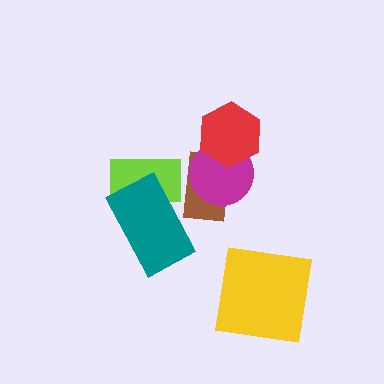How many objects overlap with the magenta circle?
2 objects overlap with the magenta circle.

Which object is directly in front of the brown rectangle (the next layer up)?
The magenta circle is directly in front of the brown rectangle.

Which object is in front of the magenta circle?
The red hexagon is in front of the magenta circle.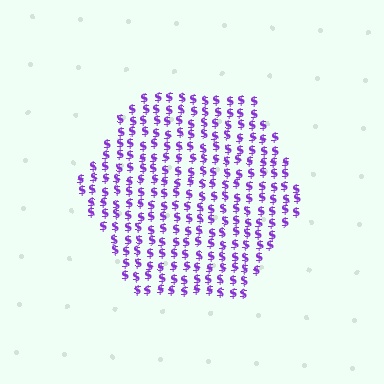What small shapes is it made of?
It is made of small dollar signs.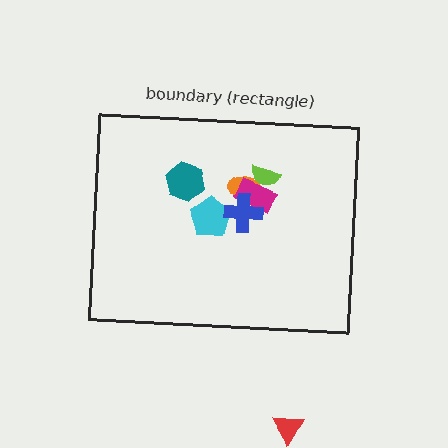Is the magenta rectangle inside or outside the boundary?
Inside.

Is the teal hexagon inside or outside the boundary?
Inside.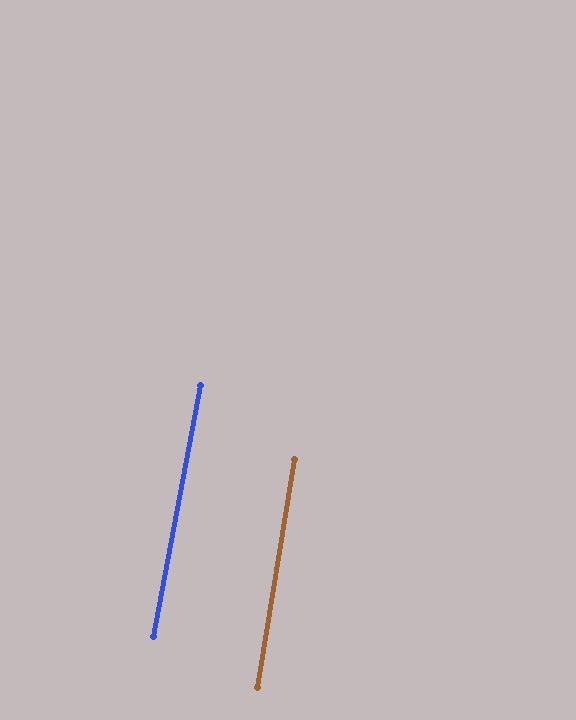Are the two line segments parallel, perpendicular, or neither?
Parallel — their directions differ by only 1.3°.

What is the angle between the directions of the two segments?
Approximately 1 degree.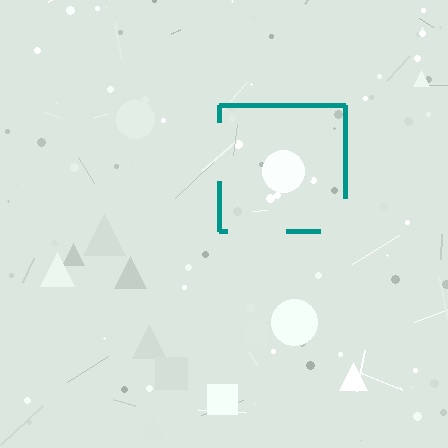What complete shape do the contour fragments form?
The contour fragments form a square.